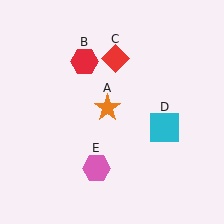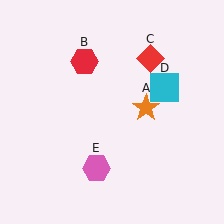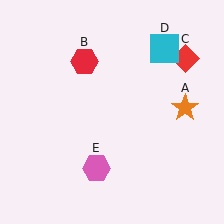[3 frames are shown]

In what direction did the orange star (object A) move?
The orange star (object A) moved right.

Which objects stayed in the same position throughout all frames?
Red hexagon (object B) and pink hexagon (object E) remained stationary.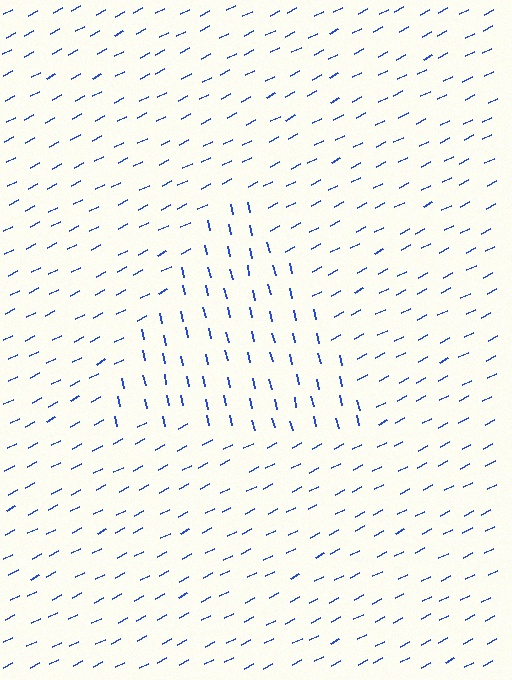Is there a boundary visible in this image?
Yes, there is a texture boundary formed by a change in line orientation.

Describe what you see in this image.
The image is filled with small blue line segments. A triangle region in the image has lines oriented differently from the surrounding lines, creating a visible texture boundary.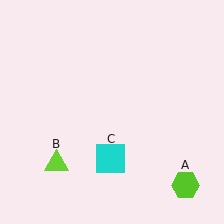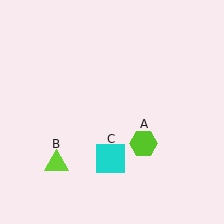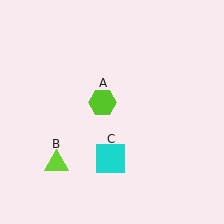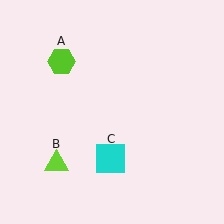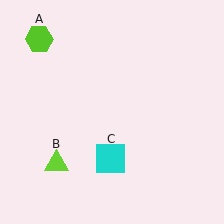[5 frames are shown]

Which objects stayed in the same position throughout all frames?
Lime triangle (object B) and cyan square (object C) remained stationary.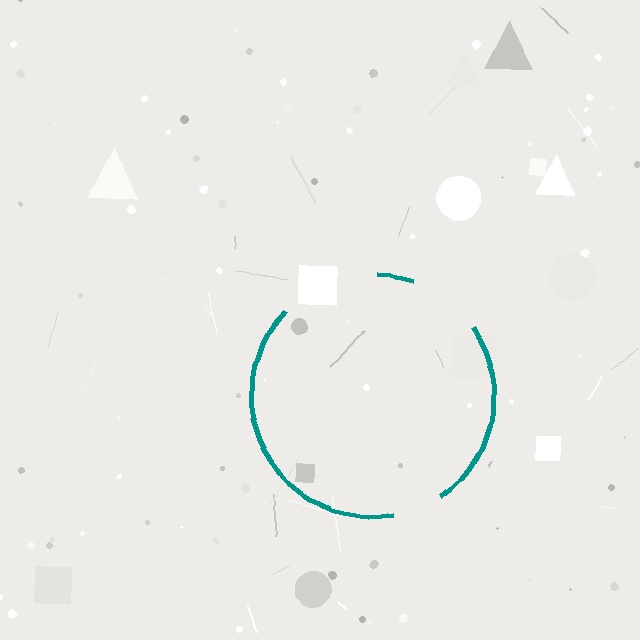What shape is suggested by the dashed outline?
The dashed outline suggests a circle.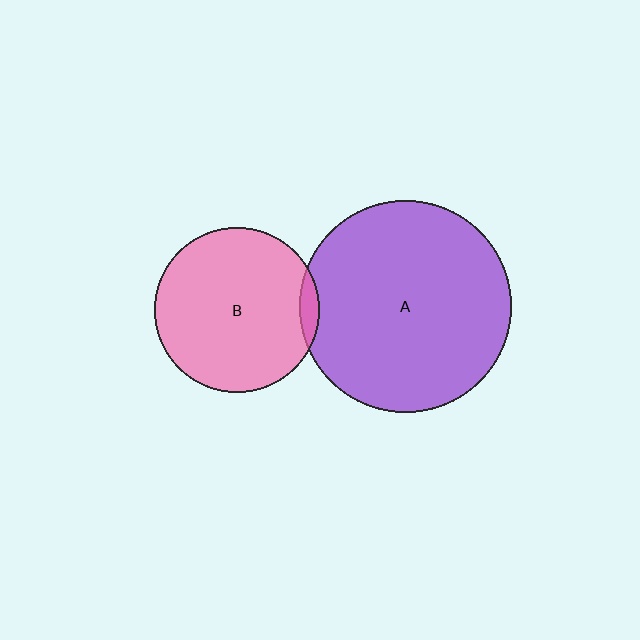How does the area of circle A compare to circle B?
Approximately 1.6 times.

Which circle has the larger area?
Circle A (purple).